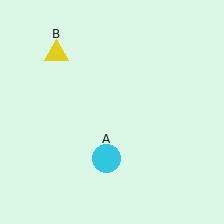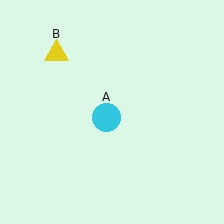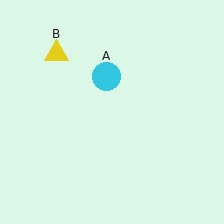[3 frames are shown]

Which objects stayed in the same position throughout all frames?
Yellow triangle (object B) remained stationary.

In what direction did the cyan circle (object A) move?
The cyan circle (object A) moved up.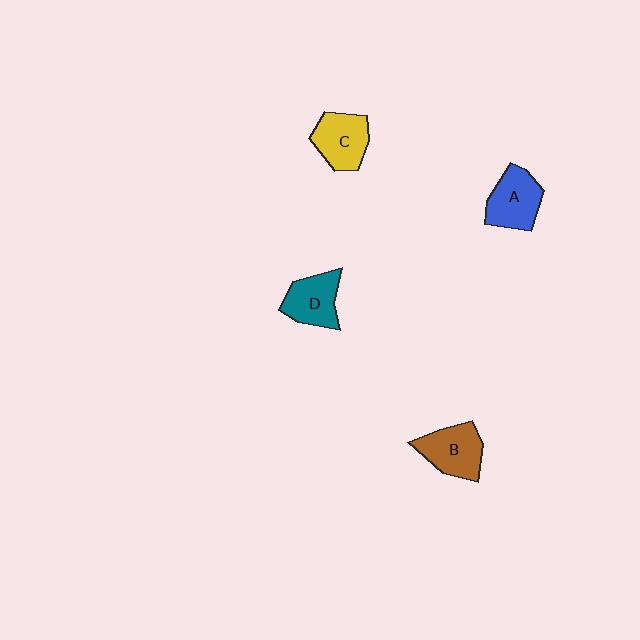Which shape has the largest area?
Shape B (brown).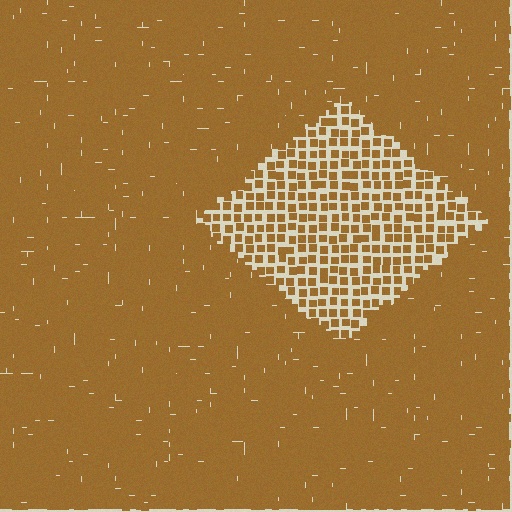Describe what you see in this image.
The image contains small brown elements arranged at two different densities. A diamond-shaped region is visible where the elements are less densely packed than the surrounding area.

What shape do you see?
I see a diamond.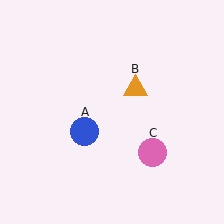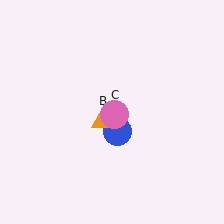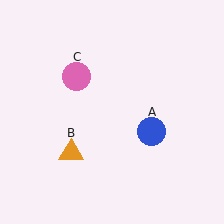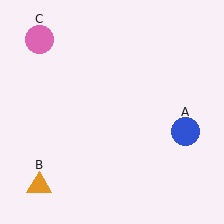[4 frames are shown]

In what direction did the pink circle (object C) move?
The pink circle (object C) moved up and to the left.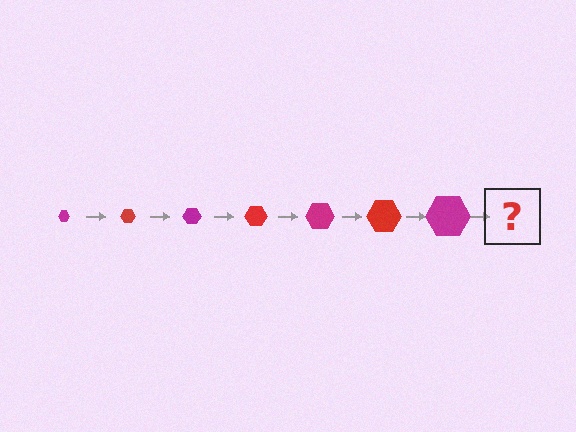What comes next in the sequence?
The next element should be a red hexagon, larger than the previous one.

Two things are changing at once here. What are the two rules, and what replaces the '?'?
The two rules are that the hexagon grows larger each step and the color cycles through magenta and red. The '?' should be a red hexagon, larger than the previous one.